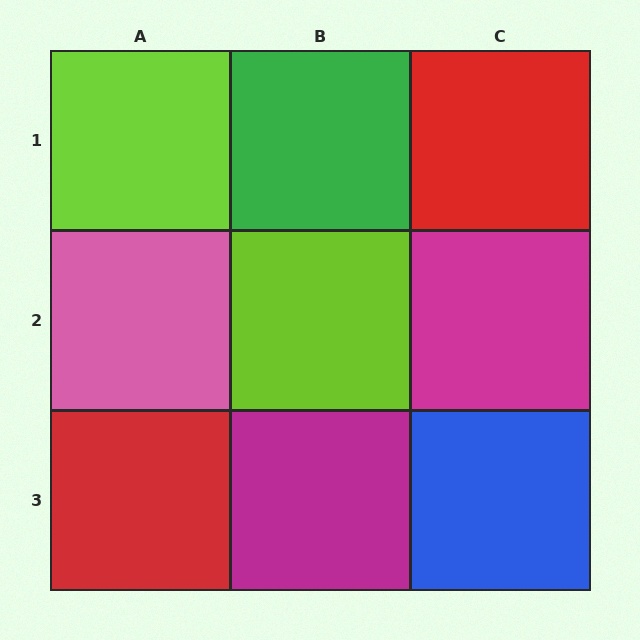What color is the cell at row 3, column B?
Magenta.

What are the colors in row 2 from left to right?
Pink, lime, magenta.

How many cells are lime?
2 cells are lime.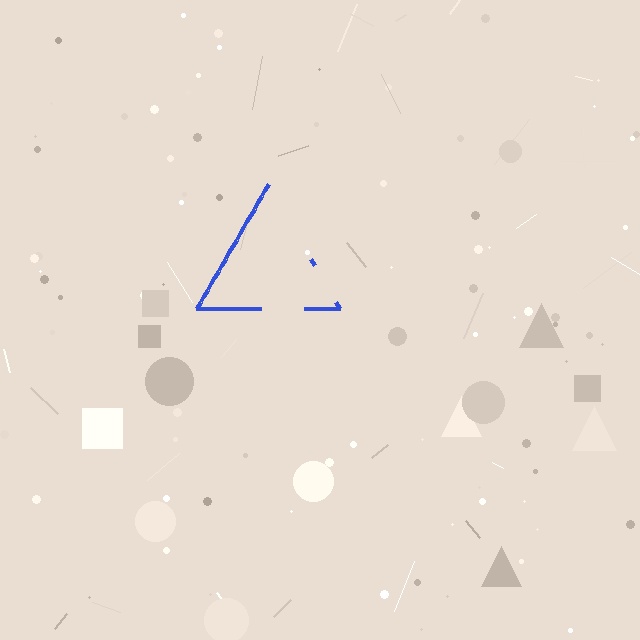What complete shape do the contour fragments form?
The contour fragments form a triangle.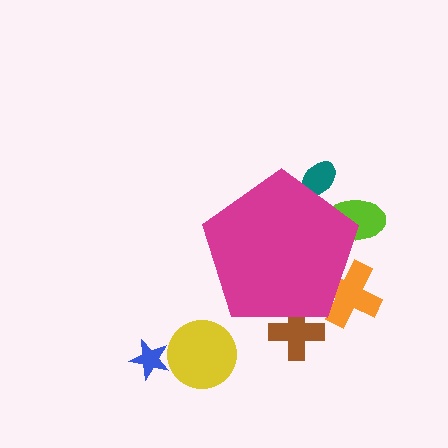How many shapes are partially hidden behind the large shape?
4 shapes are partially hidden.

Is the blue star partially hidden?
No, the blue star is fully visible.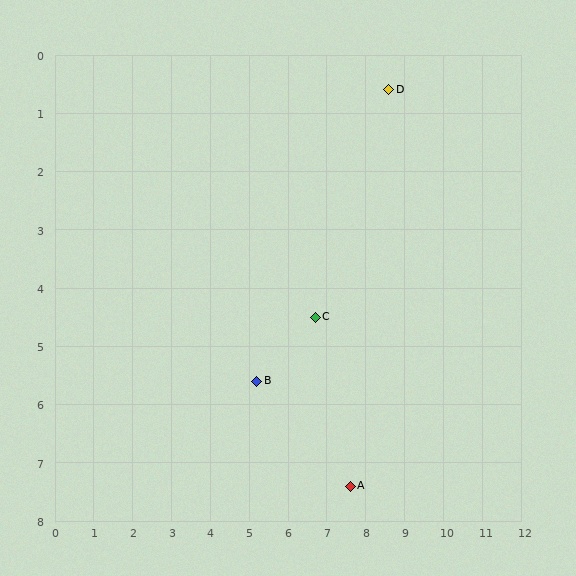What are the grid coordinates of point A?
Point A is at approximately (7.6, 7.4).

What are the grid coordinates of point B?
Point B is at approximately (5.2, 5.6).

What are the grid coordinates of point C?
Point C is at approximately (6.7, 4.5).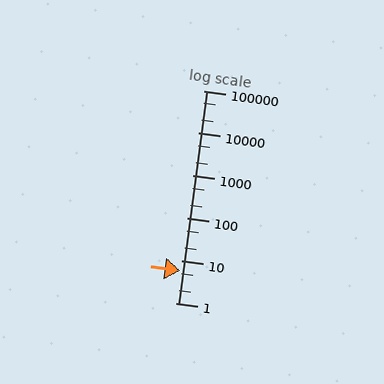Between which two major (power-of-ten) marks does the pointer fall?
The pointer is between 1 and 10.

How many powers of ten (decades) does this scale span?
The scale spans 5 decades, from 1 to 100000.